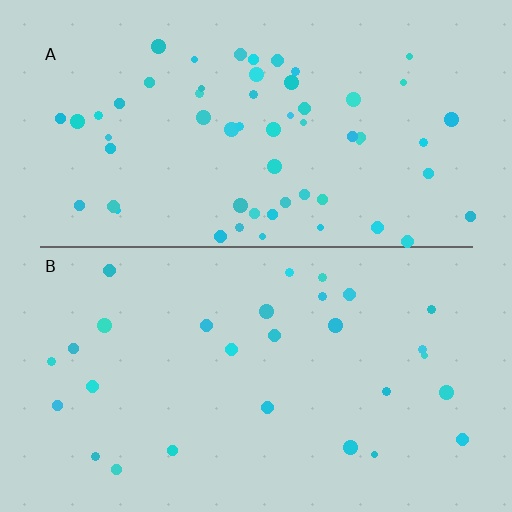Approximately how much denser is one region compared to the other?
Approximately 2.1× — region A over region B.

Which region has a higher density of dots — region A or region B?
A (the top).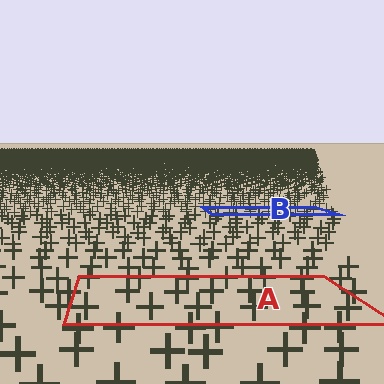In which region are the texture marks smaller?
The texture marks are smaller in region B, because it is farther away.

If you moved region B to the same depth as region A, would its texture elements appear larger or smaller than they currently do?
They would appear larger. At a closer depth, the same texture elements are projected at a bigger on-screen size.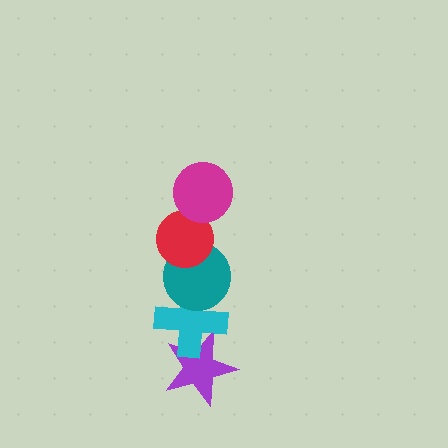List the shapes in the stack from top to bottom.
From top to bottom: the magenta circle, the red circle, the teal circle, the cyan cross, the purple star.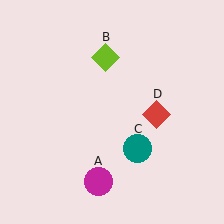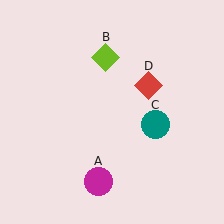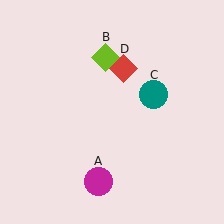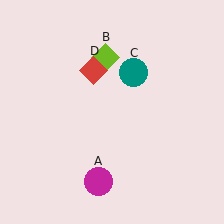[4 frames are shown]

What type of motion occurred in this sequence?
The teal circle (object C), red diamond (object D) rotated counterclockwise around the center of the scene.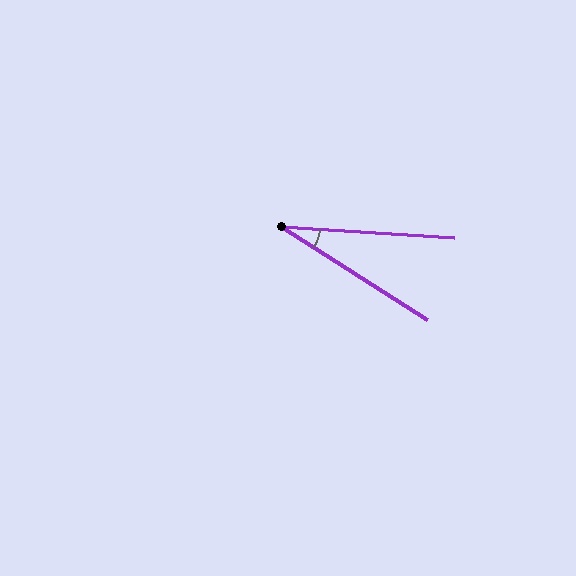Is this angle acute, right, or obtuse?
It is acute.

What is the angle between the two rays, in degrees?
Approximately 29 degrees.